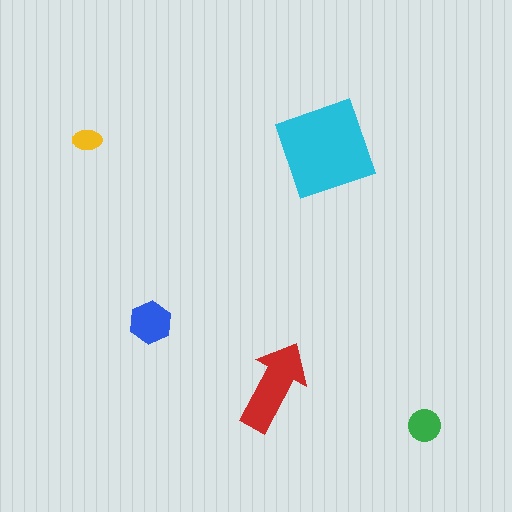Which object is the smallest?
The yellow ellipse.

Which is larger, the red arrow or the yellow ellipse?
The red arrow.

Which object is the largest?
The cyan diamond.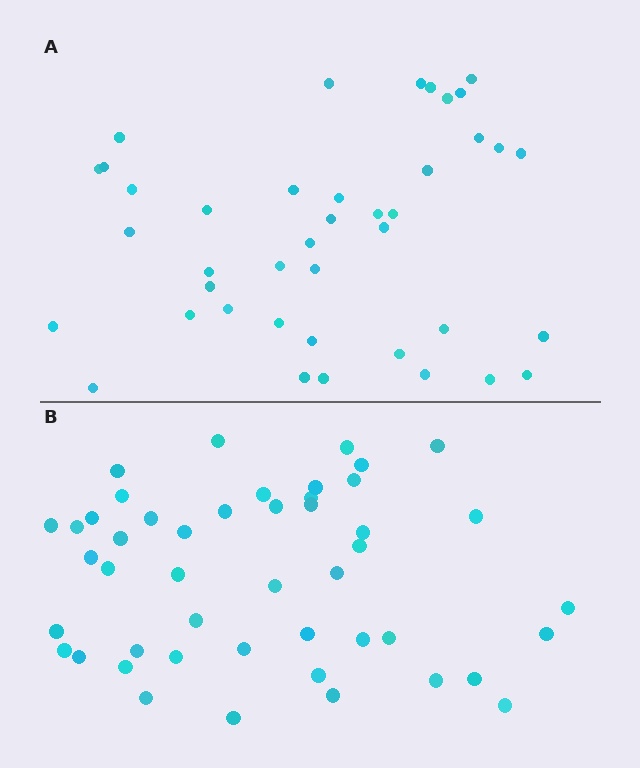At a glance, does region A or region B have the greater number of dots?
Region B (the bottom region) has more dots.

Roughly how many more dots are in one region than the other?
Region B has about 6 more dots than region A.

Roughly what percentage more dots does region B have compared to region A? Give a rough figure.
About 15% more.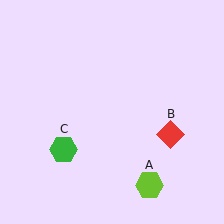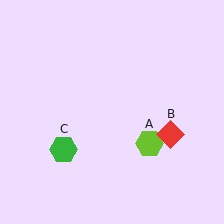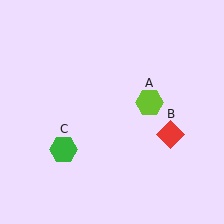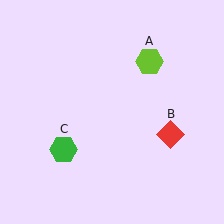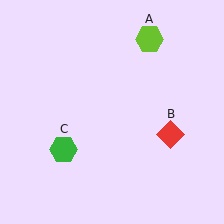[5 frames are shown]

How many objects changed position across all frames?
1 object changed position: lime hexagon (object A).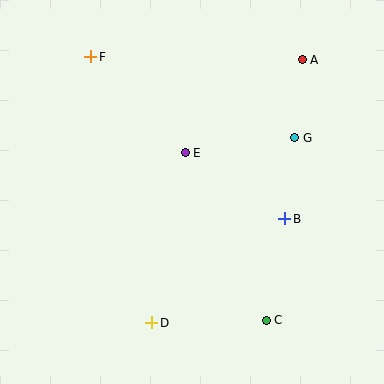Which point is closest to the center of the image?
Point E at (185, 153) is closest to the center.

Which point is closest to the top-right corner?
Point A is closest to the top-right corner.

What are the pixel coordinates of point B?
Point B is at (285, 219).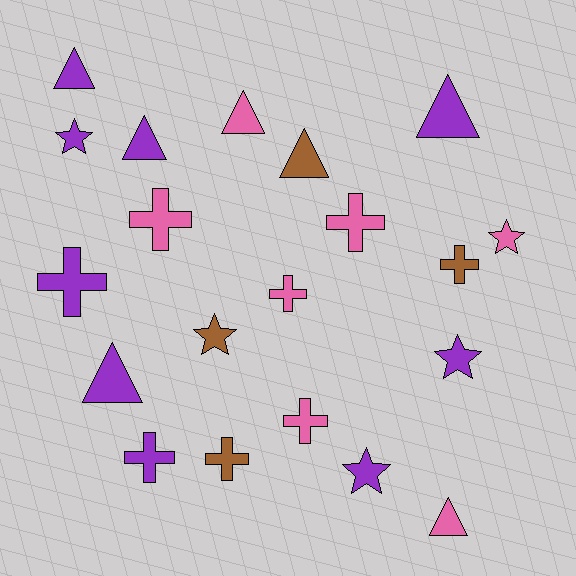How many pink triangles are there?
There are 2 pink triangles.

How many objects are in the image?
There are 20 objects.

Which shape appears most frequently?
Cross, with 8 objects.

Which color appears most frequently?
Purple, with 9 objects.